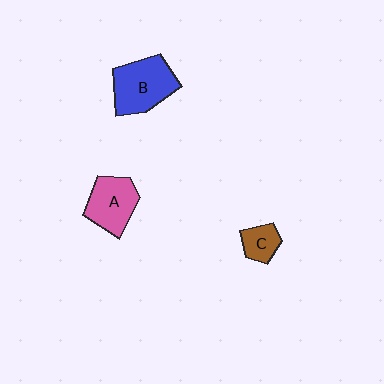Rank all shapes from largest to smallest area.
From largest to smallest: B (blue), A (pink), C (brown).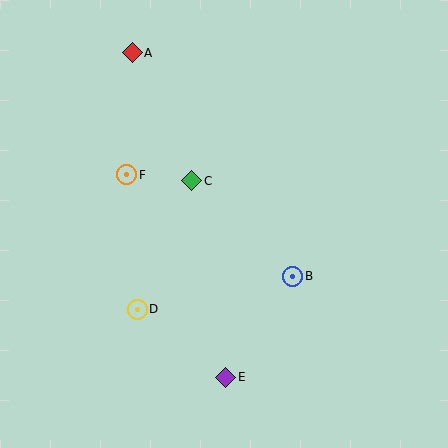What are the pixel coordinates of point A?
Point A is at (132, 53).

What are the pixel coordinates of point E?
Point E is at (226, 377).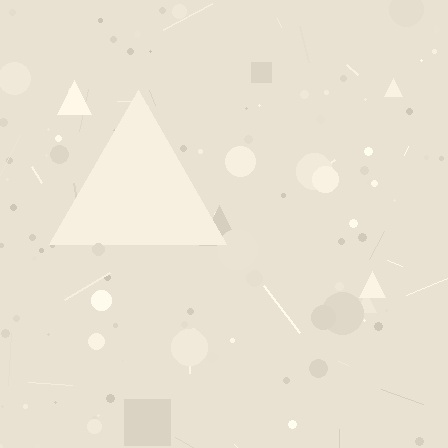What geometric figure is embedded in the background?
A triangle is embedded in the background.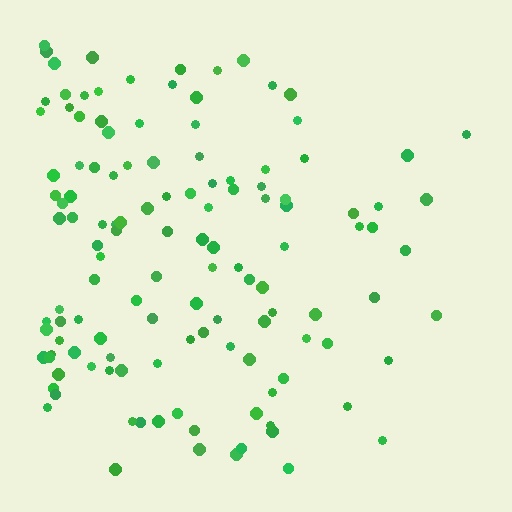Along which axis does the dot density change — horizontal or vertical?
Horizontal.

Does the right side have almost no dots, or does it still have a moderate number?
Still a moderate number, just noticeably fewer than the left.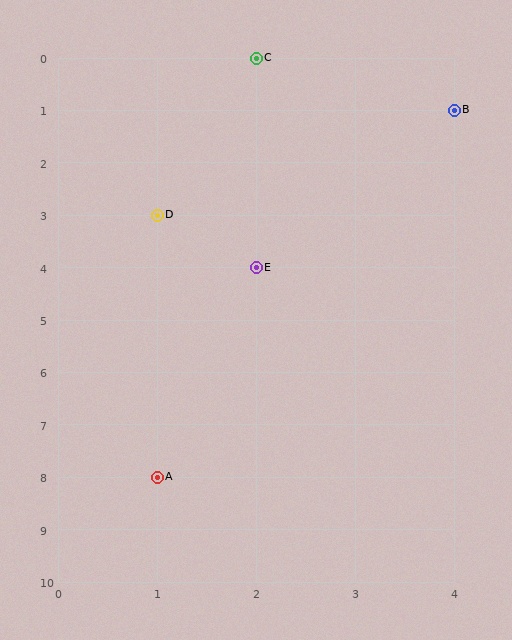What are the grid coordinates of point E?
Point E is at grid coordinates (2, 4).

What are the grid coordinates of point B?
Point B is at grid coordinates (4, 1).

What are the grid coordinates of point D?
Point D is at grid coordinates (1, 3).